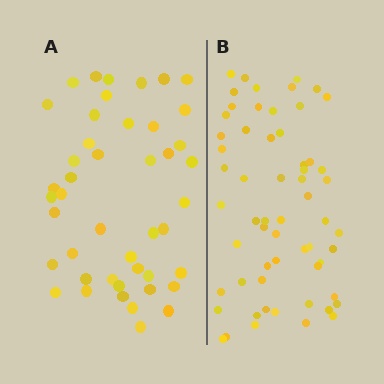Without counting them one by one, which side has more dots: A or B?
Region B (the right region) has more dots.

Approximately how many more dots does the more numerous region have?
Region B has approximately 15 more dots than region A.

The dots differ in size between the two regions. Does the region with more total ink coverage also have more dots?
No. Region A has more total ink coverage because its dots are larger, but region B actually contains more individual dots. Total area can be misleading — the number of items is what matters here.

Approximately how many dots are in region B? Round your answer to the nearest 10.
About 60 dots.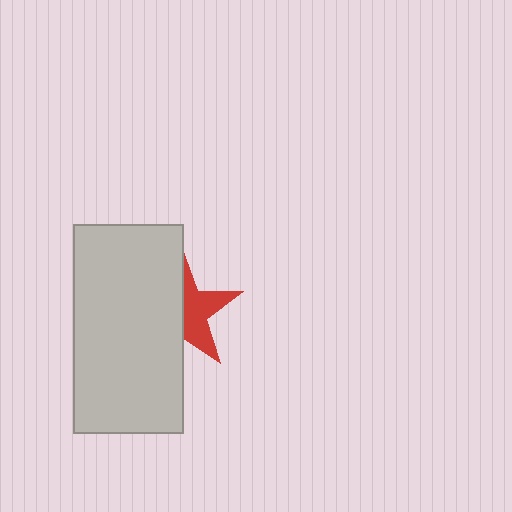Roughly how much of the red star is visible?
About half of it is visible (roughly 47%).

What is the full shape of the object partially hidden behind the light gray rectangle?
The partially hidden object is a red star.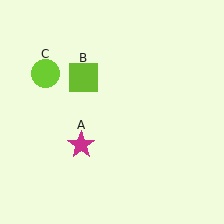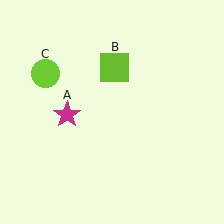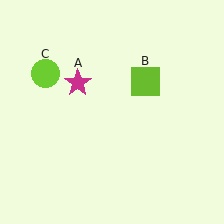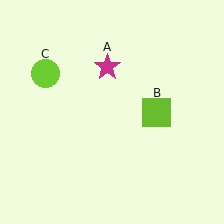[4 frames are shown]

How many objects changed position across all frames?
2 objects changed position: magenta star (object A), lime square (object B).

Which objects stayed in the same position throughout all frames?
Lime circle (object C) remained stationary.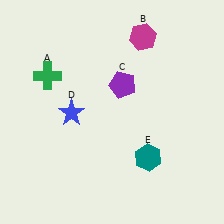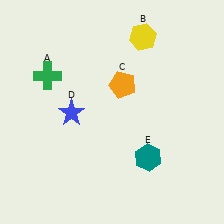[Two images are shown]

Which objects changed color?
B changed from magenta to yellow. C changed from purple to orange.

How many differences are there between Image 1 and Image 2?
There are 2 differences between the two images.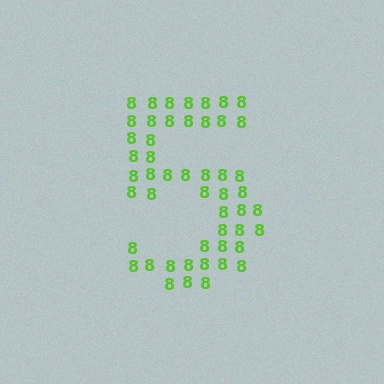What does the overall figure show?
The overall figure shows the digit 5.